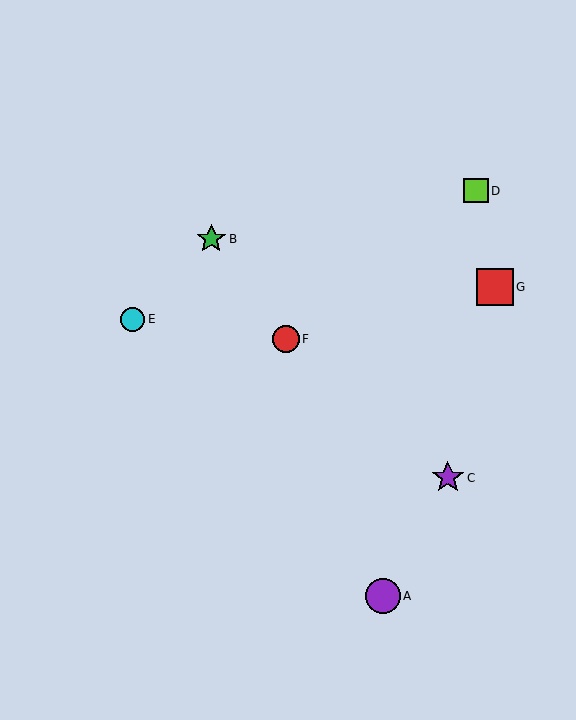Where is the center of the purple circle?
The center of the purple circle is at (383, 596).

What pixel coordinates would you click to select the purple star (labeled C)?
Click at (448, 478) to select the purple star C.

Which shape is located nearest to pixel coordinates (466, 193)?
The lime square (labeled D) at (476, 191) is nearest to that location.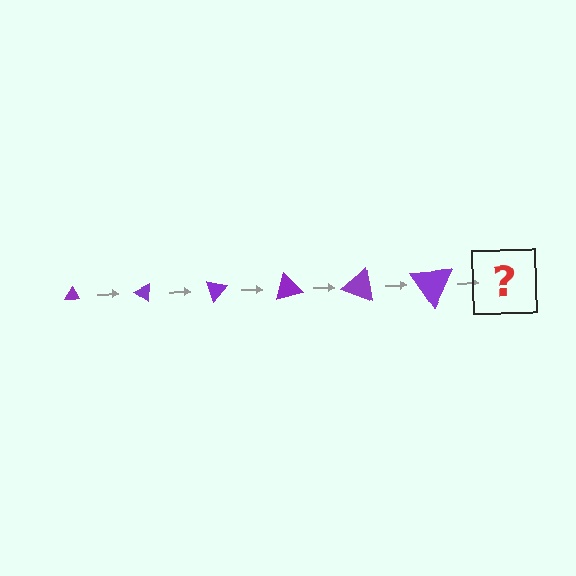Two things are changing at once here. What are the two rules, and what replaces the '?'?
The two rules are that the triangle grows larger each step and it rotates 35 degrees each step. The '?' should be a triangle, larger than the previous one and rotated 210 degrees from the start.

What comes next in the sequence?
The next element should be a triangle, larger than the previous one and rotated 210 degrees from the start.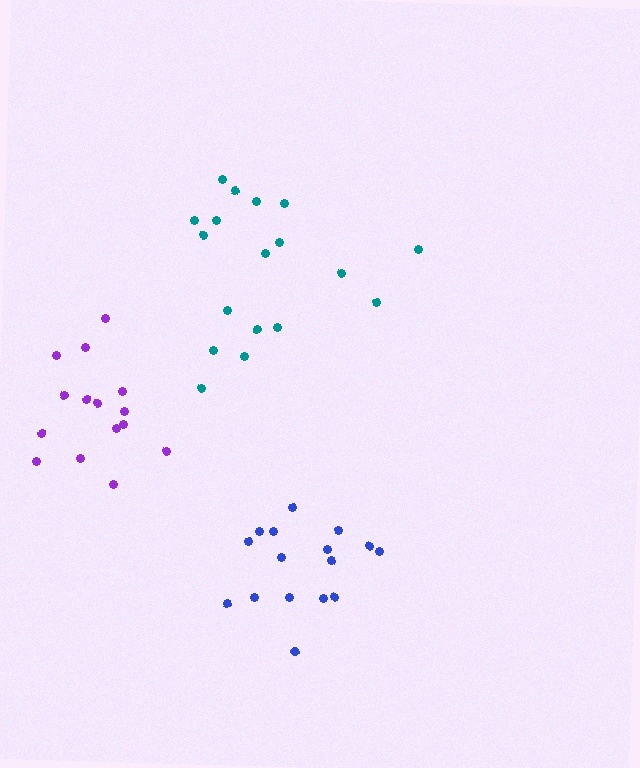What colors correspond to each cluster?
The clusters are colored: teal, purple, blue.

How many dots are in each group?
Group 1: 18 dots, Group 2: 15 dots, Group 3: 16 dots (49 total).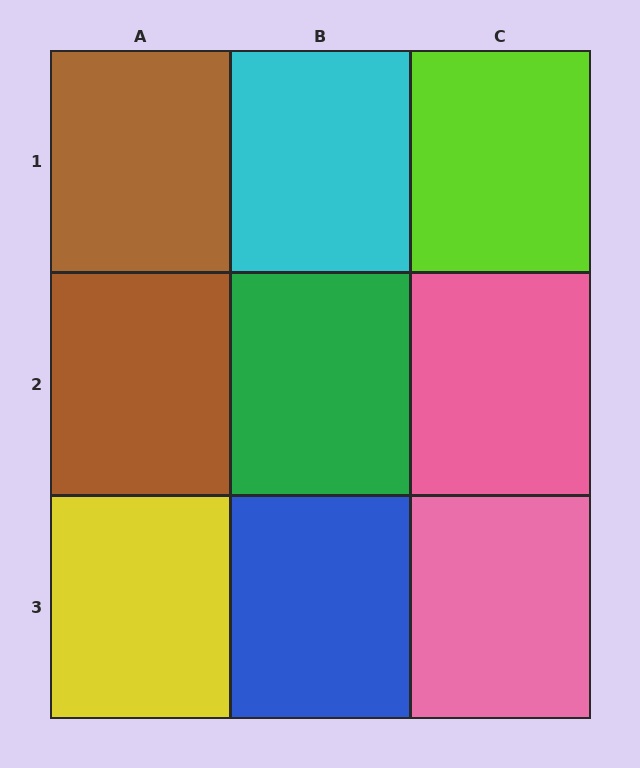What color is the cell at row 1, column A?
Brown.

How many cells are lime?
1 cell is lime.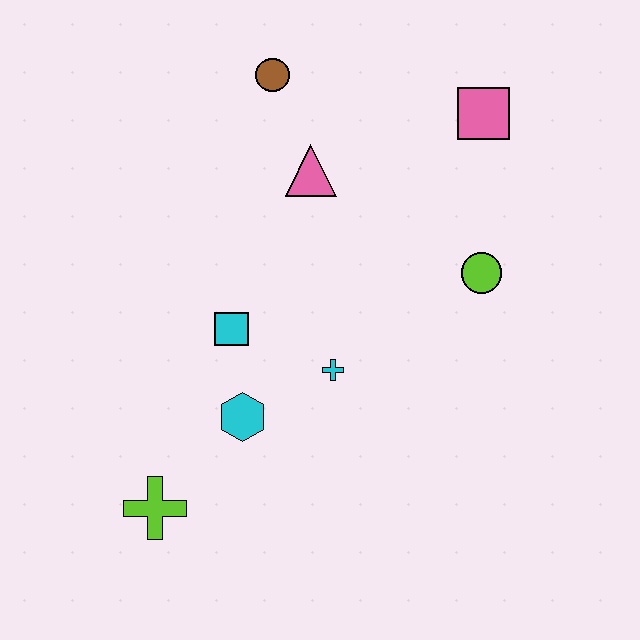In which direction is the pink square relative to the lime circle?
The pink square is above the lime circle.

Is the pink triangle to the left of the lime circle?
Yes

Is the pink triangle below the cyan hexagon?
No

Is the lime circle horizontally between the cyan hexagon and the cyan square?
No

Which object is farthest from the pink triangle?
The lime cross is farthest from the pink triangle.